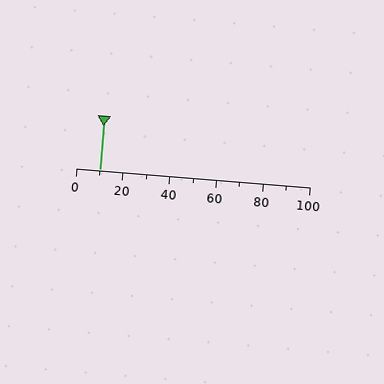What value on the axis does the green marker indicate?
The marker indicates approximately 10.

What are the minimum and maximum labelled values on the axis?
The axis runs from 0 to 100.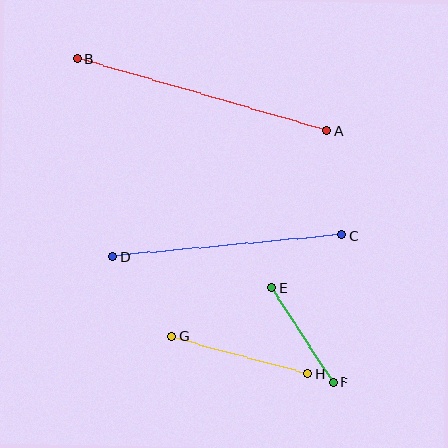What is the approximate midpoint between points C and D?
The midpoint is at approximately (227, 246) pixels.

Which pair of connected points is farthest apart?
Points A and B are farthest apart.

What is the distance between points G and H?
The distance is approximately 142 pixels.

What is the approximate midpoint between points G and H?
The midpoint is at approximately (240, 355) pixels.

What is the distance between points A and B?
The distance is approximately 259 pixels.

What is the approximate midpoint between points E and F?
The midpoint is at approximately (302, 335) pixels.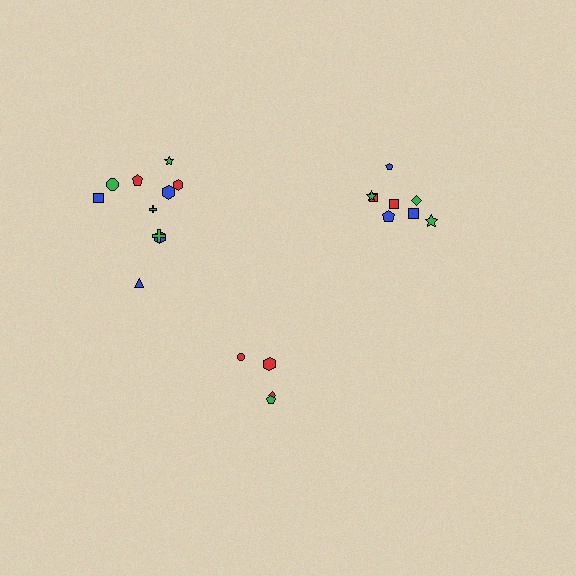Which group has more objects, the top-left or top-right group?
The top-left group.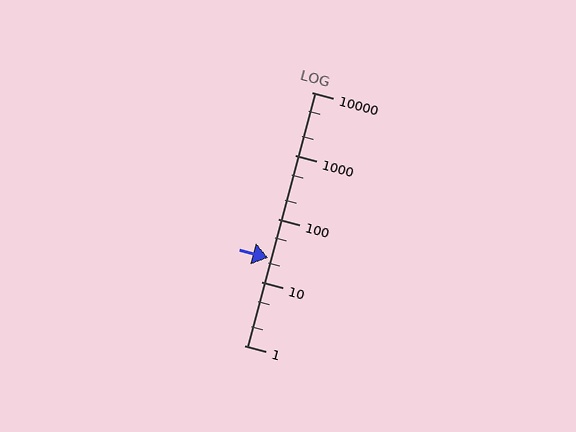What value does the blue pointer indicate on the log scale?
The pointer indicates approximately 24.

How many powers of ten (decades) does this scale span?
The scale spans 4 decades, from 1 to 10000.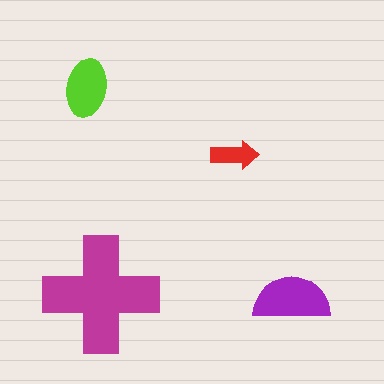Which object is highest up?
The lime ellipse is topmost.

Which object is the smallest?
The red arrow.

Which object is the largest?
The magenta cross.